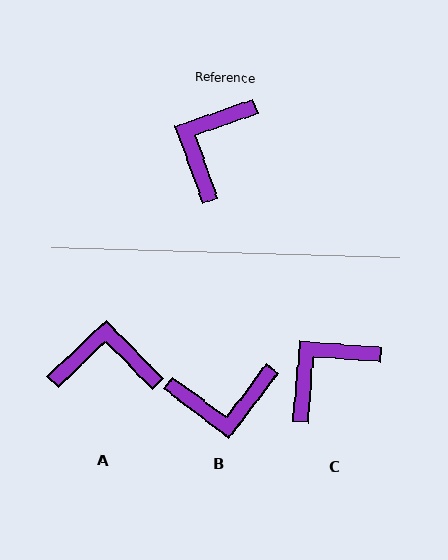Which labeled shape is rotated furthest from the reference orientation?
B, about 124 degrees away.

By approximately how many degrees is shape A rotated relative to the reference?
Approximately 66 degrees clockwise.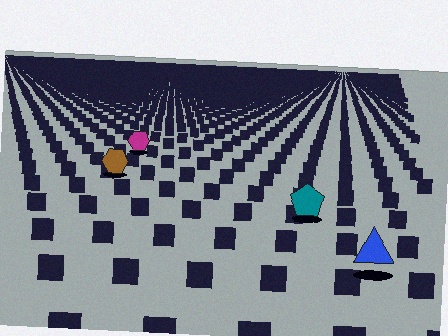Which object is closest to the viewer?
The blue triangle is closest. The texture marks near it are larger and more spread out.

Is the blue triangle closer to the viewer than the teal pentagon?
Yes. The blue triangle is closer — you can tell from the texture gradient: the ground texture is coarser near it.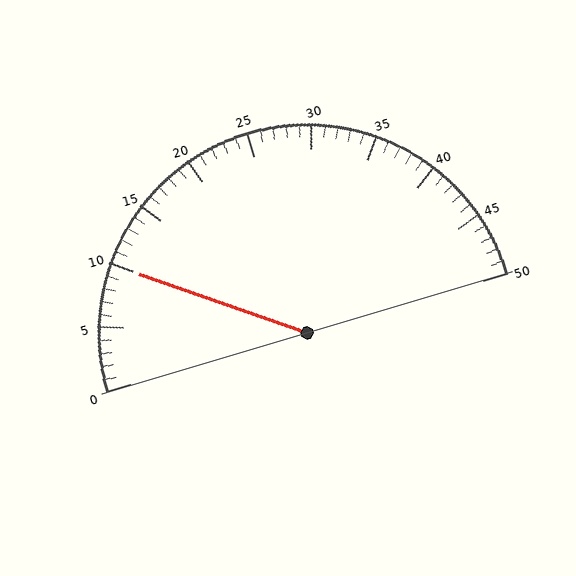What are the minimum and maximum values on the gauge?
The gauge ranges from 0 to 50.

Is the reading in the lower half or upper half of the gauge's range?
The reading is in the lower half of the range (0 to 50).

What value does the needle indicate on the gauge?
The needle indicates approximately 10.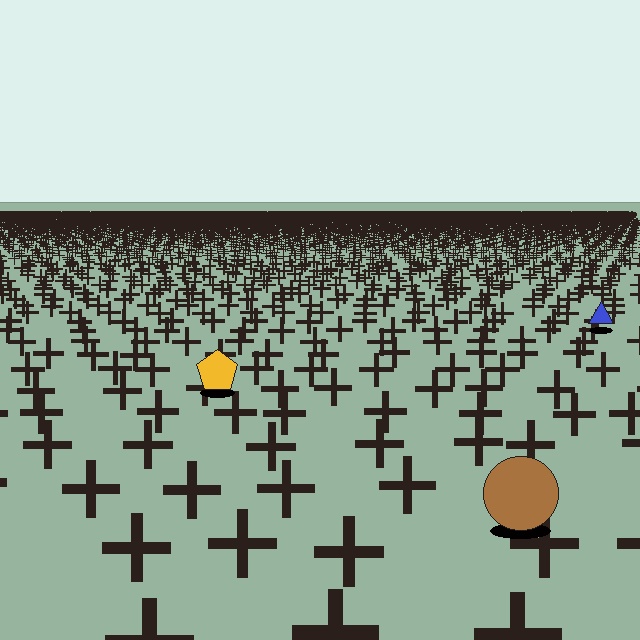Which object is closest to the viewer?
The brown circle is closest. The texture marks near it are larger and more spread out.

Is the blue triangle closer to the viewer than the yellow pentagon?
No. The yellow pentagon is closer — you can tell from the texture gradient: the ground texture is coarser near it.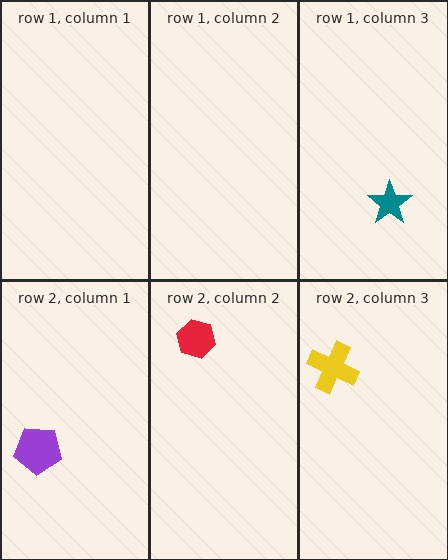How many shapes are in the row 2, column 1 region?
1.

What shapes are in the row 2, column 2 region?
The red hexagon.